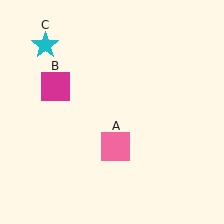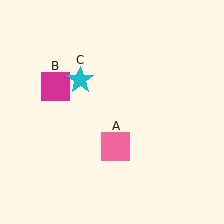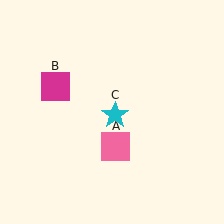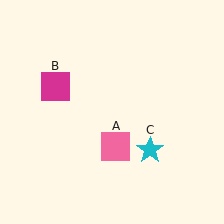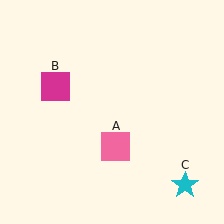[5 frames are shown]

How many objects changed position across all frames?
1 object changed position: cyan star (object C).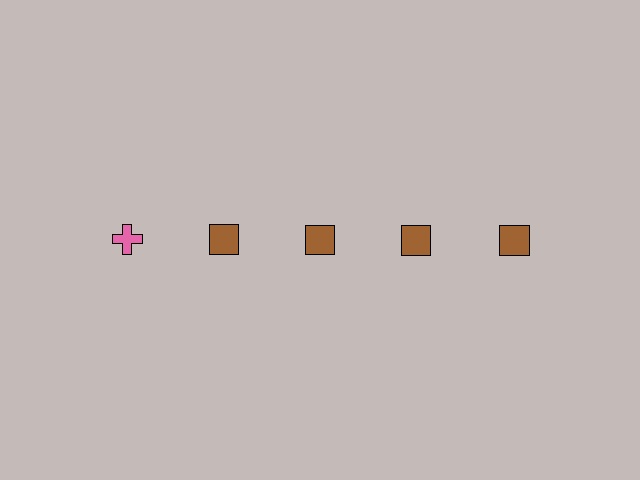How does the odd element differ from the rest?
It differs in both color (pink instead of brown) and shape (cross instead of square).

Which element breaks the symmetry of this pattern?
The pink cross in the top row, leftmost column breaks the symmetry. All other shapes are brown squares.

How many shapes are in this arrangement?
There are 5 shapes arranged in a grid pattern.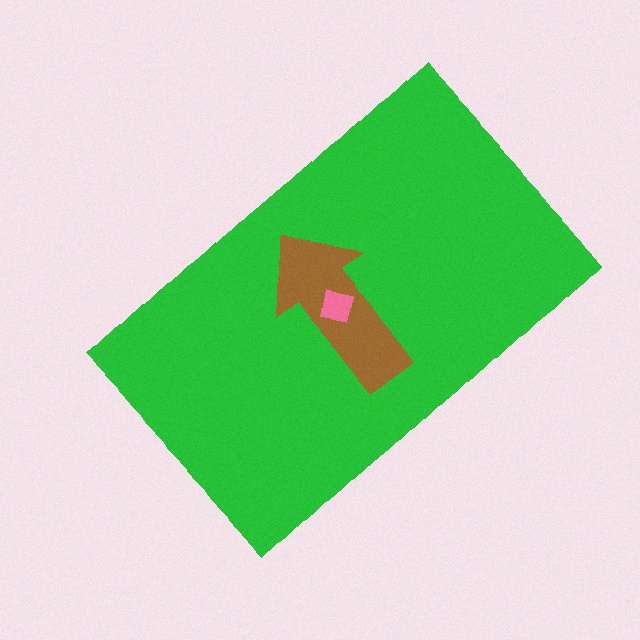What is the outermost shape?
The green rectangle.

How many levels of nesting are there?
3.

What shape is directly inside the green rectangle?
The brown arrow.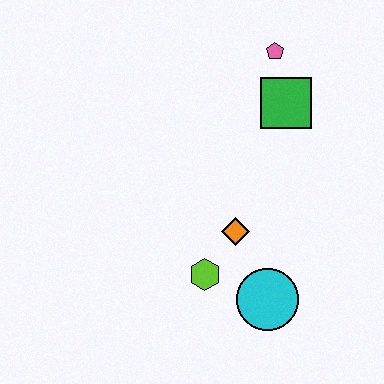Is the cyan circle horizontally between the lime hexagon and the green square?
Yes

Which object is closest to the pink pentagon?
The green square is closest to the pink pentagon.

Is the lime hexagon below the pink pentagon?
Yes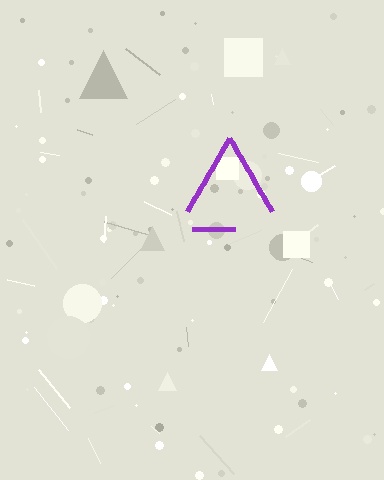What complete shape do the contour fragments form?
The contour fragments form a triangle.